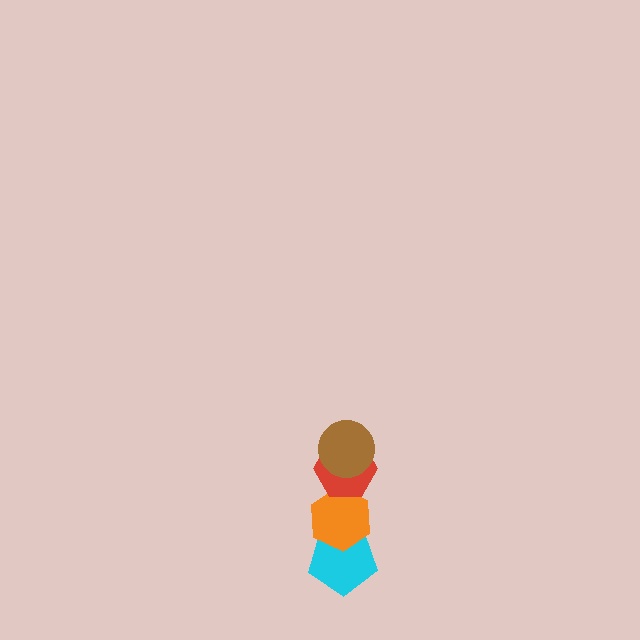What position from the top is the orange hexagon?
The orange hexagon is 3rd from the top.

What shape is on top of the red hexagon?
The brown circle is on top of the red hexagon.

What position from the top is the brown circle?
The brown circle is 1st from the top.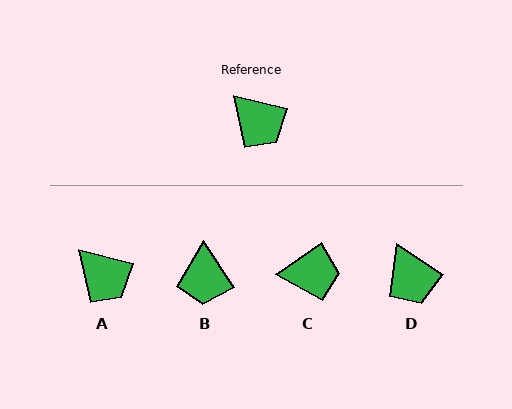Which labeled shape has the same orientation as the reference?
A.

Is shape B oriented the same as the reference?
No, it is off by about 43 degrees.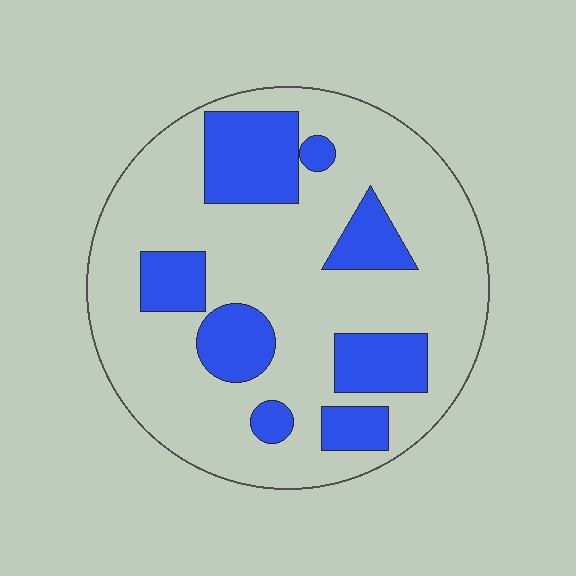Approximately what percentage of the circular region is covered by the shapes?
Approximately 25%.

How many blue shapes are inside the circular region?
8.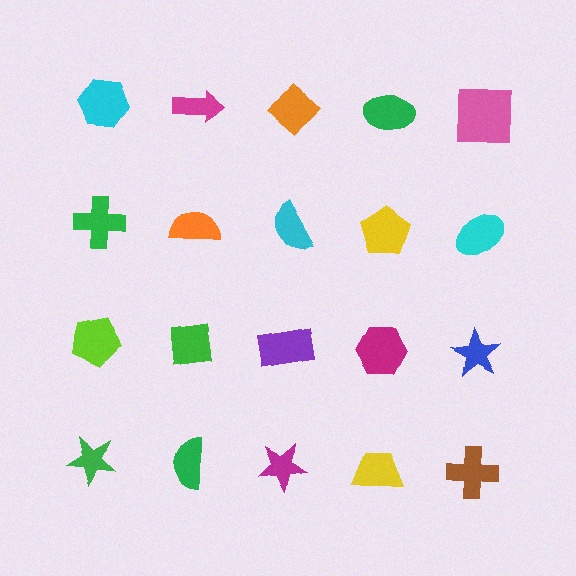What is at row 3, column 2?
A green square.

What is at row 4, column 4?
A yellow trapezoid.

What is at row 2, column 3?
A cyan semicircle.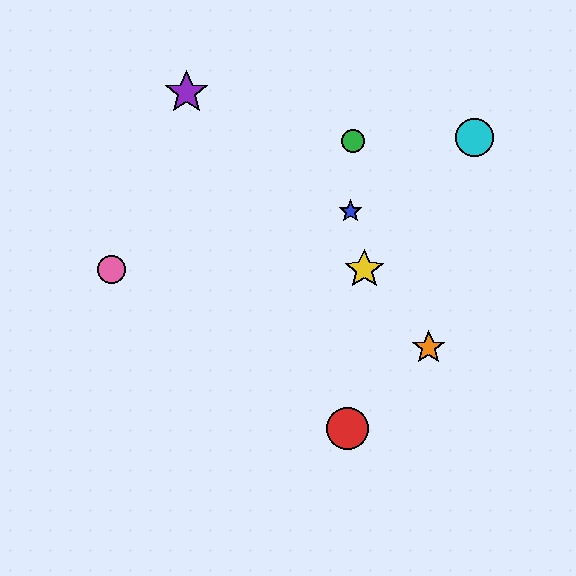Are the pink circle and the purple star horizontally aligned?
No, the pink circle is at y≈269 and the purple star is at y≈93.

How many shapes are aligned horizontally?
2 shapes (the yellow star, the pink circle) are aligned horizontally.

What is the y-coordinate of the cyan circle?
The cyan circle is at y≈137.